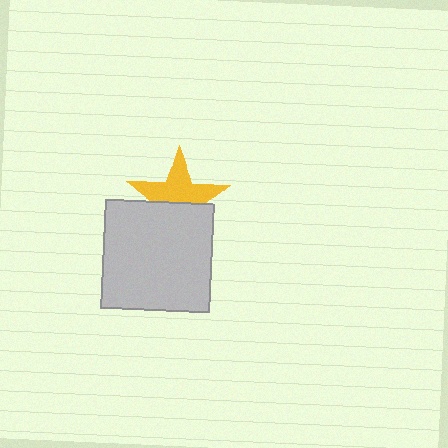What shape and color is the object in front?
The object in front is a light gray square.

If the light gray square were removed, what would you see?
You would see the complete yellow star.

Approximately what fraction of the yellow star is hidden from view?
Roughly 45% of the yellow star is hidden behind the light gray square.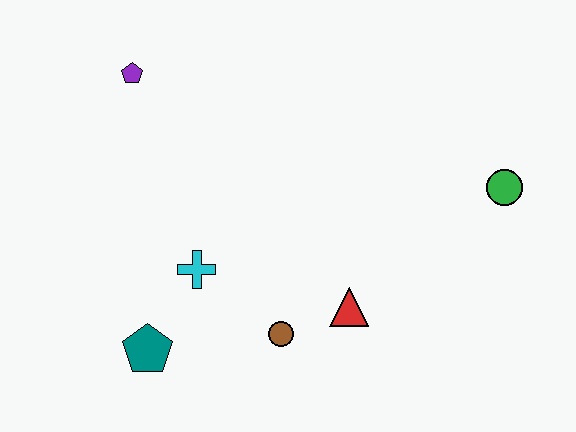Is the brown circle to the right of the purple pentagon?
Yes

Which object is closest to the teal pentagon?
The cyan cross is closest to the teal pentagon.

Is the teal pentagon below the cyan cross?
Yes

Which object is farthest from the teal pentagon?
The green circle is farthest from the teal pentagon.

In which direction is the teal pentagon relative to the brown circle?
The teal pentagon is to the left of the brown circle.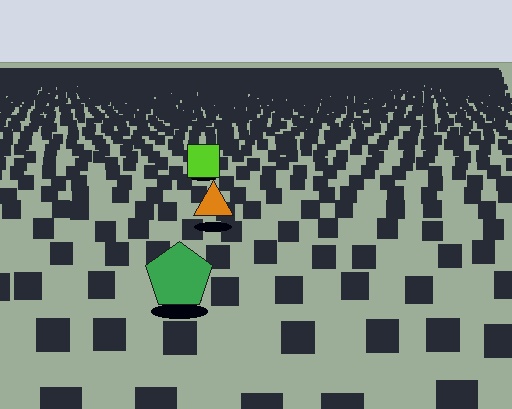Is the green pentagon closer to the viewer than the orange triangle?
Yes. The green pentagon is closer — you can tell from the texture gradient: the ground texture is coarser near it.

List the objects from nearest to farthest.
From nearest to farthest: the green pentagon, the orange triangle, the lime square.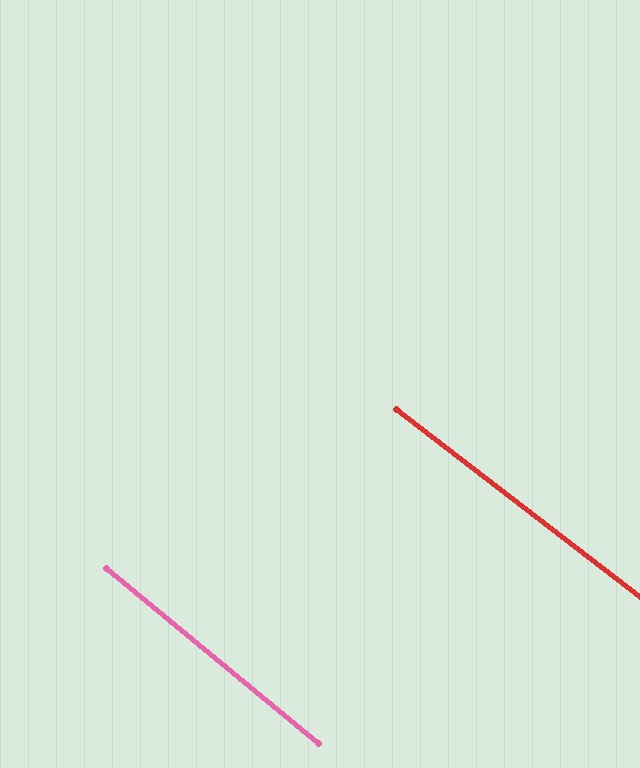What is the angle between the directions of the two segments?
Approximately 2 degrees.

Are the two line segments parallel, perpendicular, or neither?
Parallel — their directions differ by only 1.9°.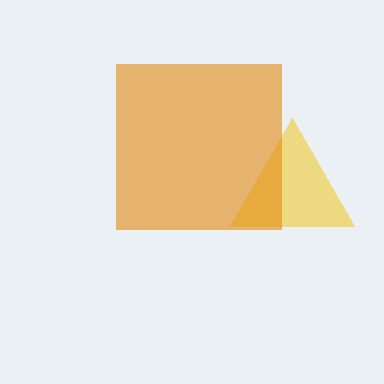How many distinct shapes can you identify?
There are 2 distinct shapes: a yellow triangle, an orange square.